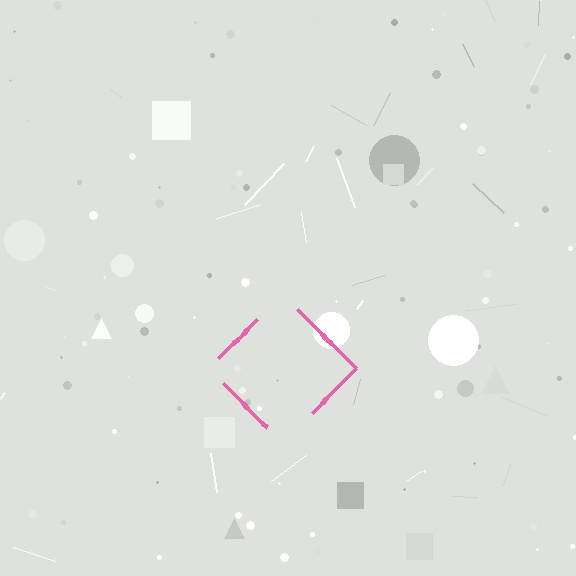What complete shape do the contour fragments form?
The contour fragments form a diamond.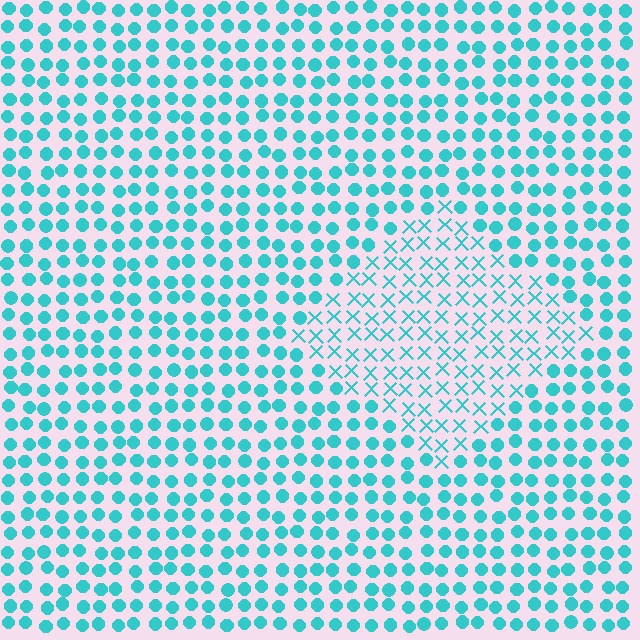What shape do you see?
I see a diamond.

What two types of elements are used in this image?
The image uses X marks inside the diamond region and circles outside it.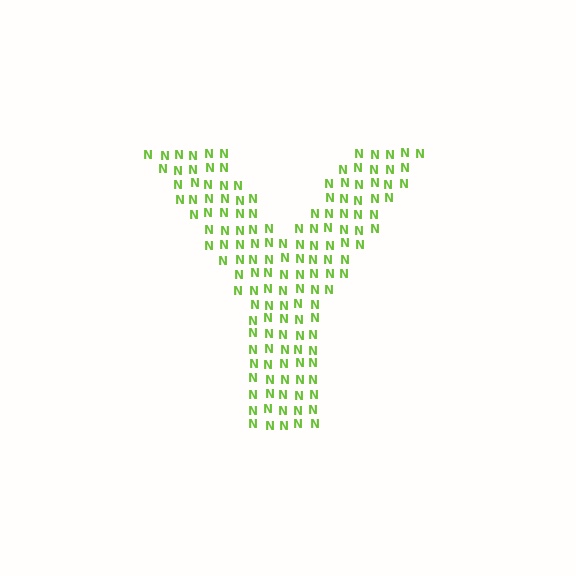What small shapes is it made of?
It is made of small letter N's.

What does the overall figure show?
The overall figure shows the letter Y.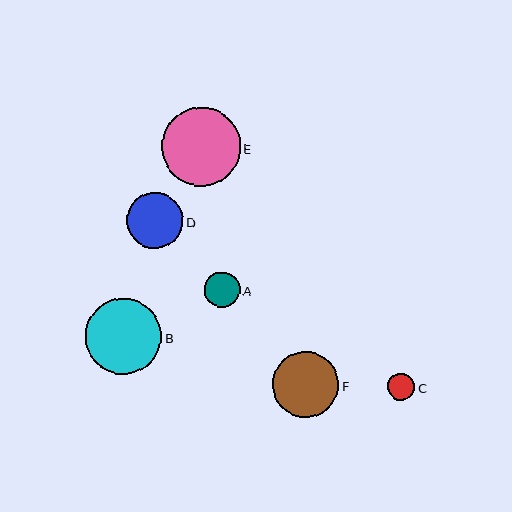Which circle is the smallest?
Circle C is the smallest with a size of approximately 27 pixels.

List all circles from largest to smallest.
From largest to smallest: E, B, F, D, A, C.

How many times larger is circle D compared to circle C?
Circle D is approximately 2.1 times the size of circle C.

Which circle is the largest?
Circle E is the largest with a size of approximately 78 pixels.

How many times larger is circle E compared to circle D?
Circle E is approximately 1.4 times the size of circle D.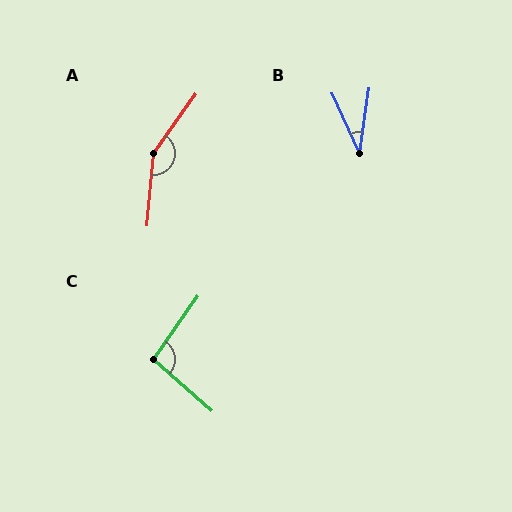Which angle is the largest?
A, at approximately 150 degrees.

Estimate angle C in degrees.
Approximately 97 degrees.